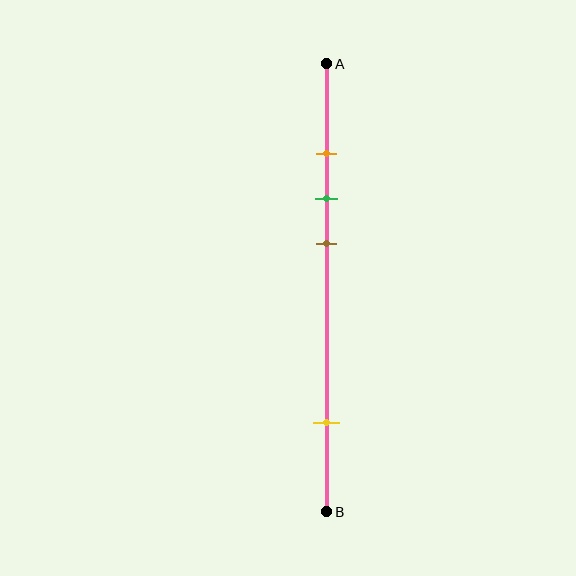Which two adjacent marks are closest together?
The orange and green marks are the closest adjacent pair.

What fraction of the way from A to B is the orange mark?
The orange mark is approximately 20% (0.2) of the way from A to B.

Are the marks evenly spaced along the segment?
No, the marks are not evenly spaced.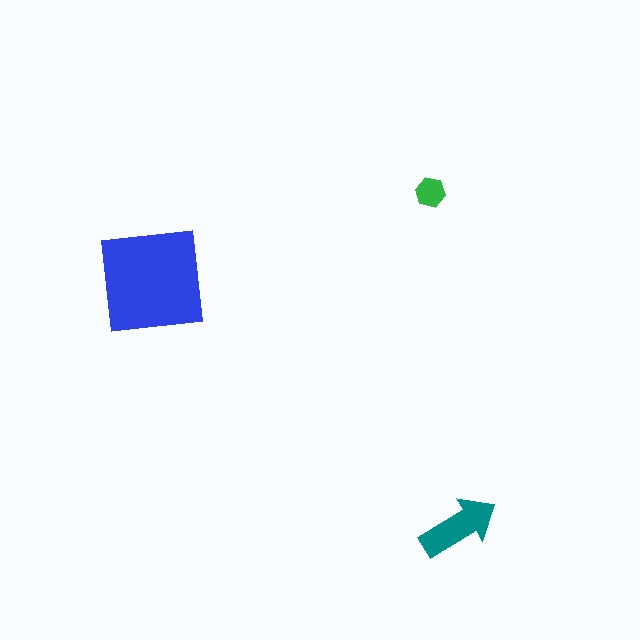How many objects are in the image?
There are 3 objects in the image.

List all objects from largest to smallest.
The blue square, the teal arrow, the green hexagon.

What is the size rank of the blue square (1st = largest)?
1st.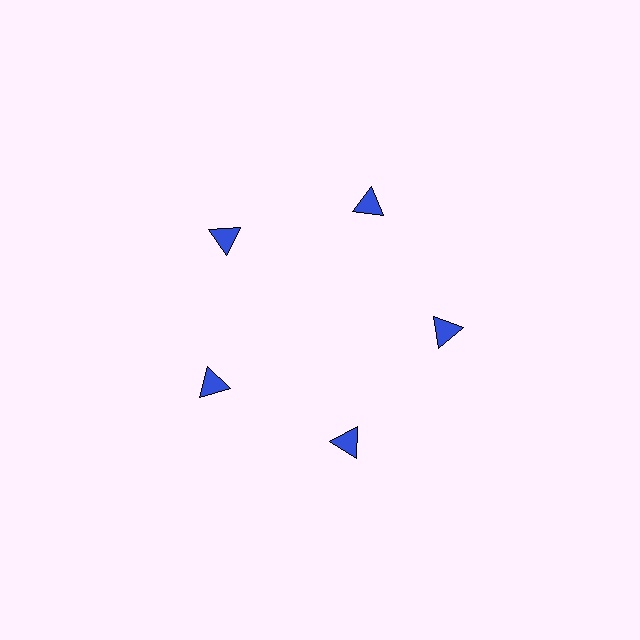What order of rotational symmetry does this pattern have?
This pattern has 5-fold rotational symmetry.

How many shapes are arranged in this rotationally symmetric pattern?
There are 5 shapes, arranged in 5 groups of 1.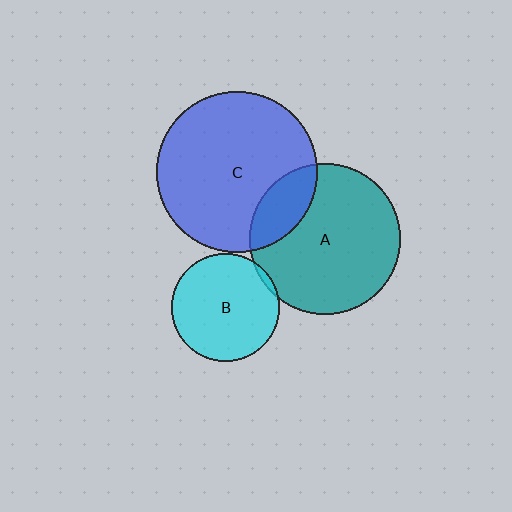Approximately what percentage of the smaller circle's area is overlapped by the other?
Approximately 20%.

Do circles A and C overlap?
Yes.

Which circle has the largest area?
Circle C (blue).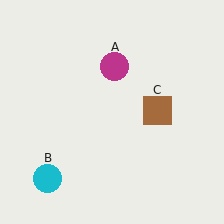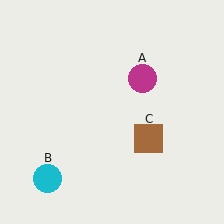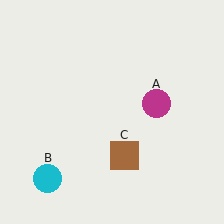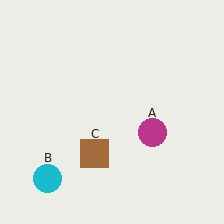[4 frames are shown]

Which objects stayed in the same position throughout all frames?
Cyan circle (object B) remained stationary.